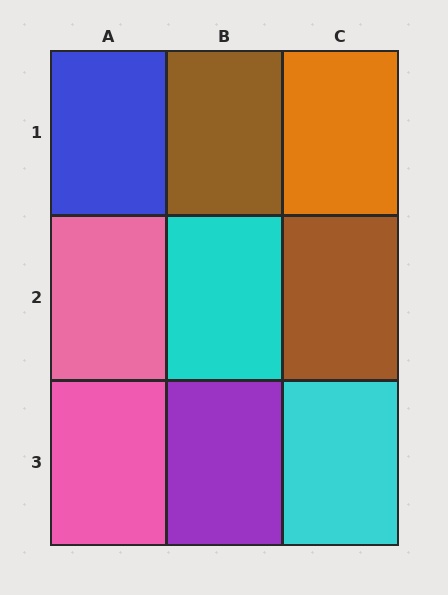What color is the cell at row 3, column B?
Purple.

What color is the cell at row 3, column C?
Cyan.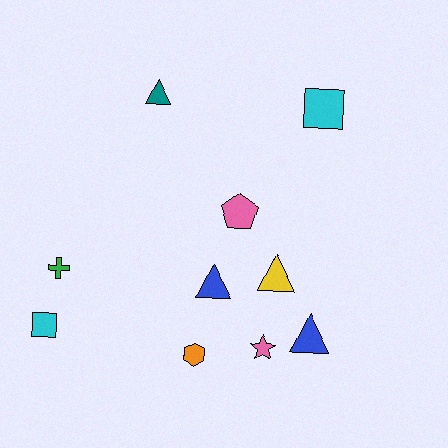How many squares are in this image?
There are 2 squares.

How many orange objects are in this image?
There is 1 orange object.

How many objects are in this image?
There are 10 objects.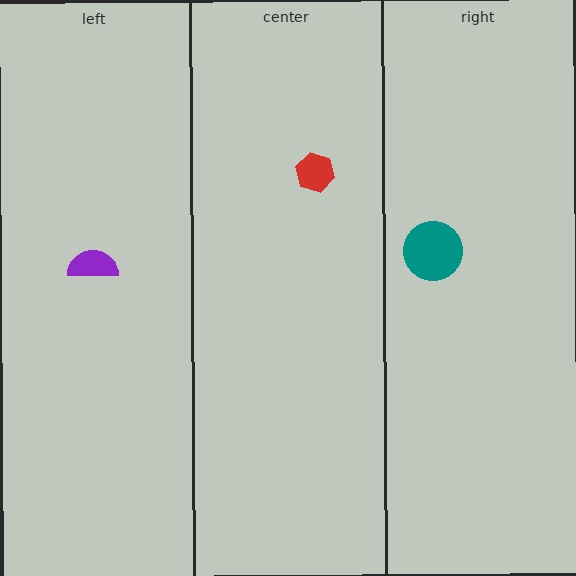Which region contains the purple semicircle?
The left region.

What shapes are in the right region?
The teal circle.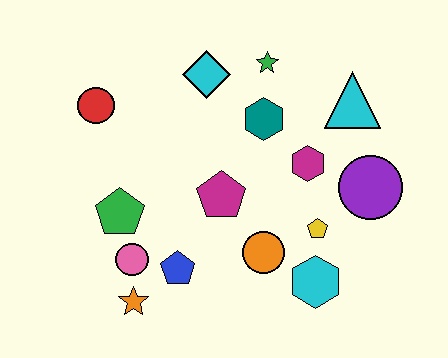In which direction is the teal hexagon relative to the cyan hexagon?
The teal hexagon is above the cyan hexagon.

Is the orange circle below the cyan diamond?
Yes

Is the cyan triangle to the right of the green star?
Yes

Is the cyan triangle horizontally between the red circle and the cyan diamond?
No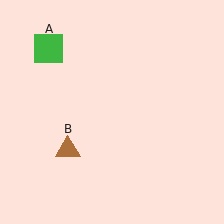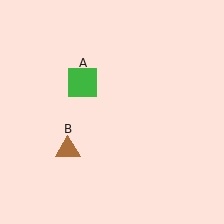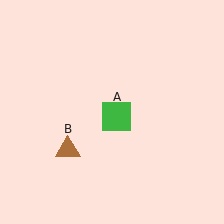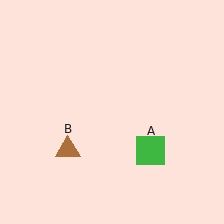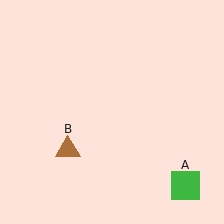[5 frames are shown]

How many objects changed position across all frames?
1 object changed position: green square (object A).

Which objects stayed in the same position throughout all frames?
Brown triangle (object B) remained stationary.